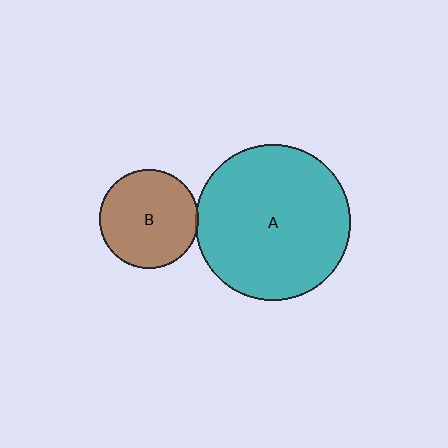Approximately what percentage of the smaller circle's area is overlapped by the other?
Approximately 5%.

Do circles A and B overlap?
Yes.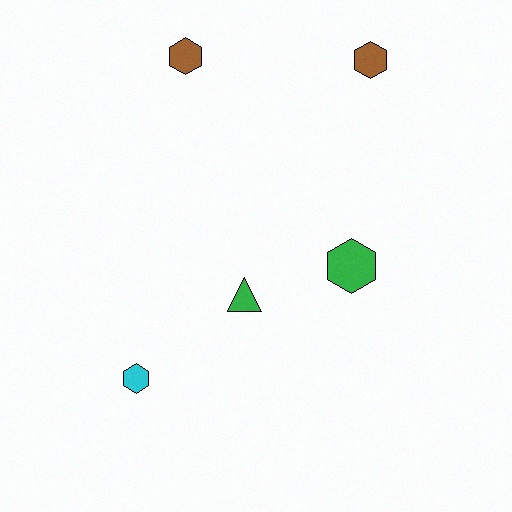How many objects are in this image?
There are 5 objects.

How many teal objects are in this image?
There are no teal objects.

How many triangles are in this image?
There is 1 triangle.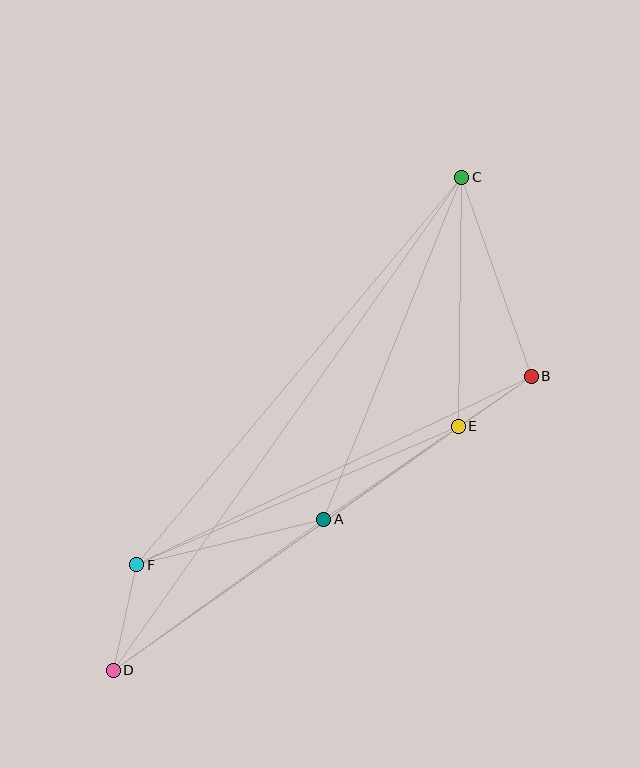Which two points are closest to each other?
Points B and E are closest to each other.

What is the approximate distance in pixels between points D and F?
The distance between D and F is approximately 108 pixels.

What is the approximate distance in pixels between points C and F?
The distance between C and F is approximately 506 pixels.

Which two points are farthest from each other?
Points C and D are farthest from each other.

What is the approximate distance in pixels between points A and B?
The distance between A and B is approximately 252 pixels.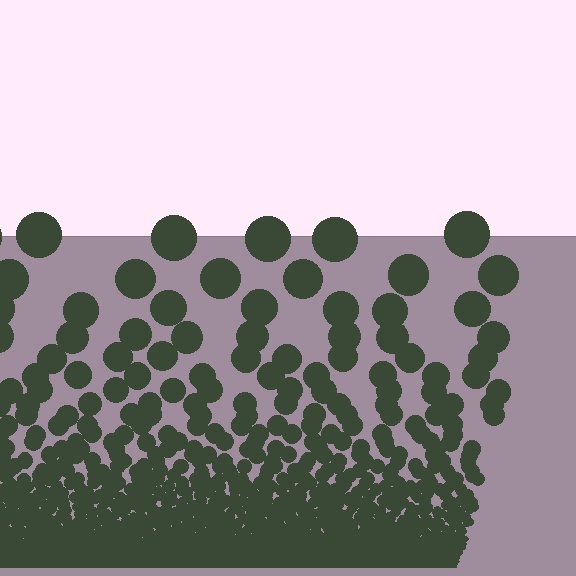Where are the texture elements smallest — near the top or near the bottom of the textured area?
Near the bottom.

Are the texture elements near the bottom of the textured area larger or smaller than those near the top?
Smaller. The gradient is inverted — elements near the bottom are smaller and denser.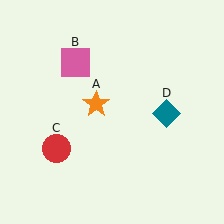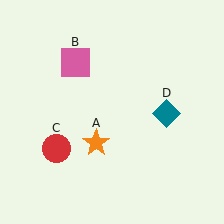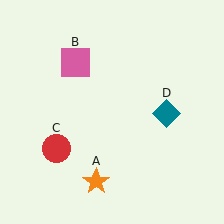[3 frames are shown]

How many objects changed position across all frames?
1 object changed position: orange star (object A).